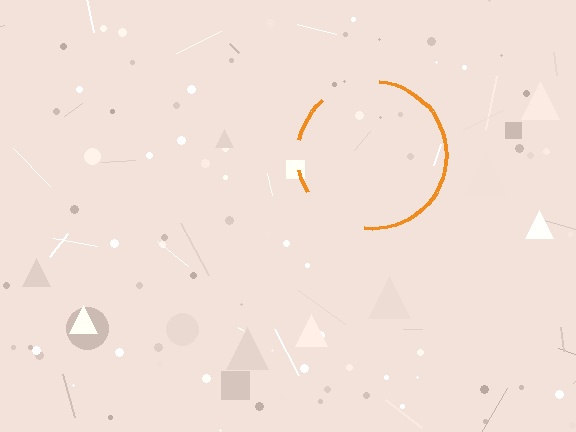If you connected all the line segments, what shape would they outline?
They would outline a circle.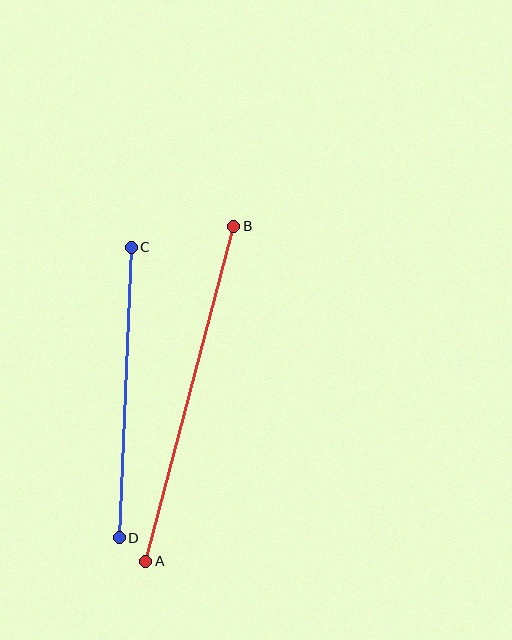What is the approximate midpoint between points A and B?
The midpoint is at approximately (190, 394) pixels.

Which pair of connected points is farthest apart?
Points A and B are farthest apart.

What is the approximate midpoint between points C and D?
The midpoint is at approximately (125, 393) pixels.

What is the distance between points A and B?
The distance is approximately 346 pixels.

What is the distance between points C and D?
The distance is approximately 291 pixels.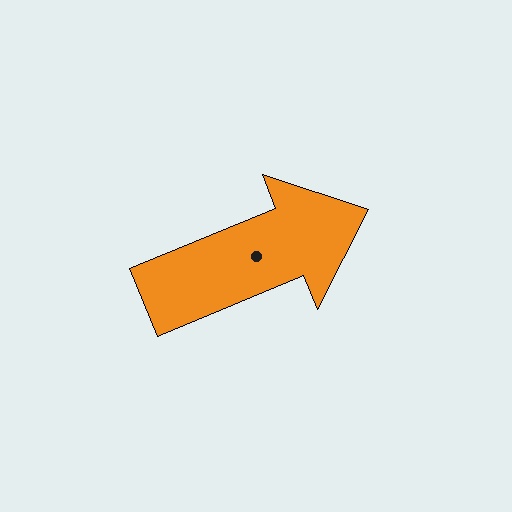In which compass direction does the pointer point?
East.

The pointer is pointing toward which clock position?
Roughly 2 o'clock.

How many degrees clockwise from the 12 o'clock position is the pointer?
Approximately 68 degrees.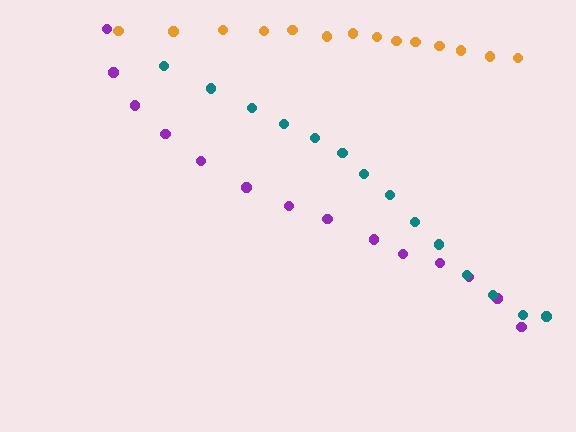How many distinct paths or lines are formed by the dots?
There are 3 distinct paths.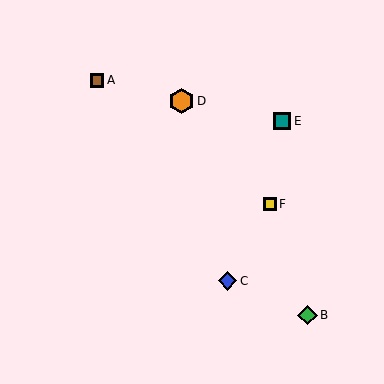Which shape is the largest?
The orange hexagon (labeled D) is the largest.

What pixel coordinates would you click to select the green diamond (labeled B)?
Click at (307, 315) to select the green diamond B.